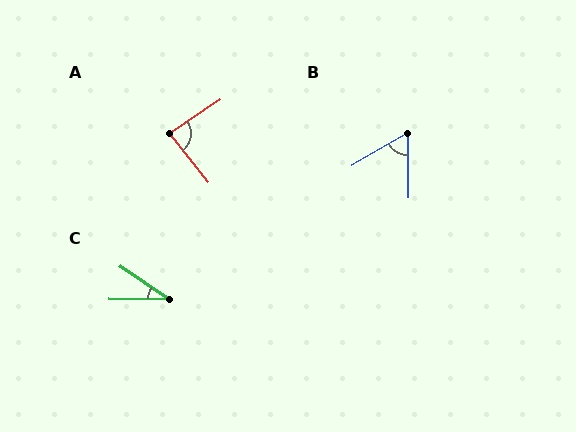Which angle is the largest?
A, at approximately 85 degrees.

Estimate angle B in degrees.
Approximately 61 degrees.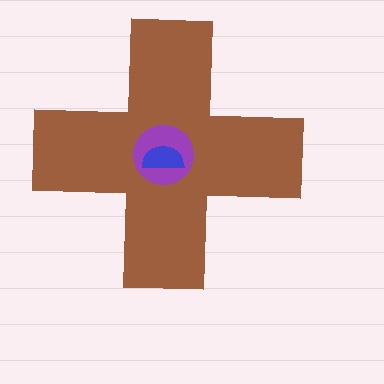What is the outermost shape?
The brown cross.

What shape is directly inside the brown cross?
The purple circle.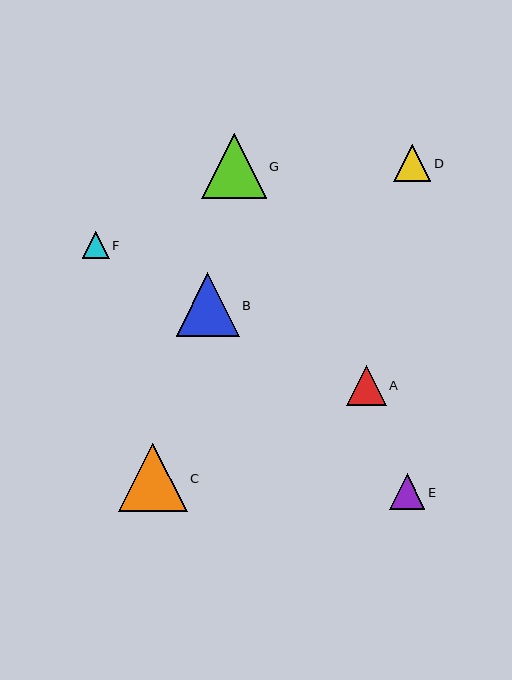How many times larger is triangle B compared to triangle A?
Triangle B is approximately 1.6 times the size of triangle A.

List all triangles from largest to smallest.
From largest to smallest: C, G, B, A, D, E, F.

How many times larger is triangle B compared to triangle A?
Triangle B is approximately 1.6 times the size of triangle A.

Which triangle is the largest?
Triangle C is the largest with a size of approximately 68 pixels.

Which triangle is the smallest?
Triangle F is the smallest with a size of approximately 27 pixels.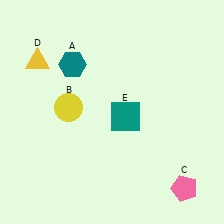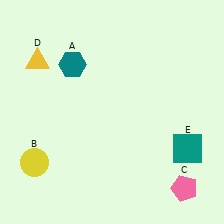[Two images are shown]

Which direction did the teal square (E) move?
The teal square (E) moved right.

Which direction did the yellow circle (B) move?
The yellow circle (B) moved down.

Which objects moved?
The objects that moved are: the yellow circle (B), the teal square (E).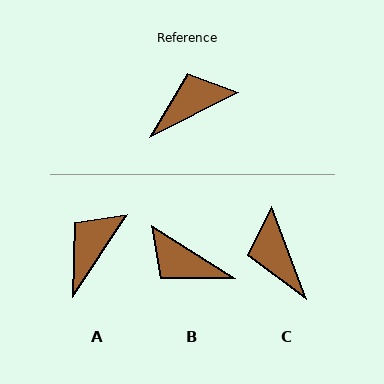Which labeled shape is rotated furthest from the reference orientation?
B, about 121 degrees away.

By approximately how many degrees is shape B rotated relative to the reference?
Approximately 121 degrees counter-clockwise.